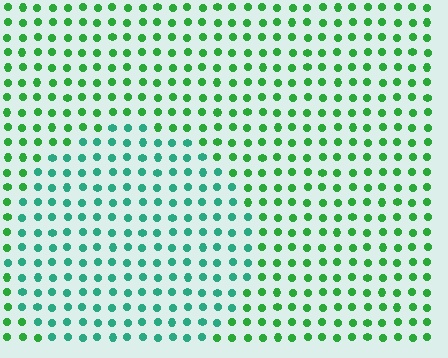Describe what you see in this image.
The image is filled with small green elements in a uniform arrangement. A circle-shaped region is visible where the elements are tinted to a slightly different hue, forming a subtle color boundary.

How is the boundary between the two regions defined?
The boundary is defined purely by a slight shift in hue (about 35 degrees). Spacing, size, and orientation are identical on both sides.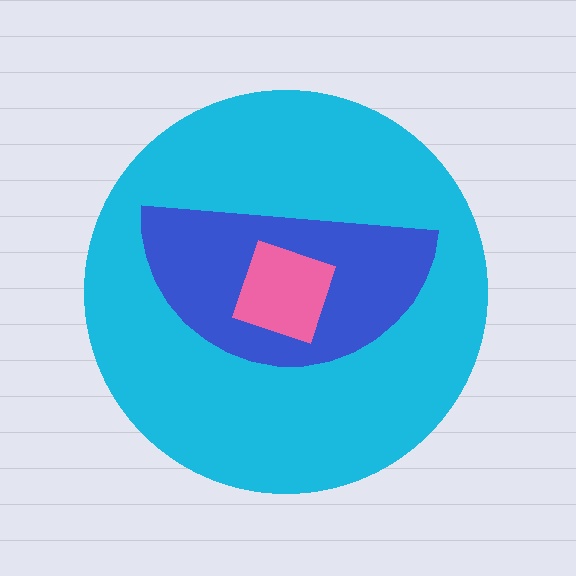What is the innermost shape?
The pink square.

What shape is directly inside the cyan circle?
The blue semicircle.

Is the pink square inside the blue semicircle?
Yes.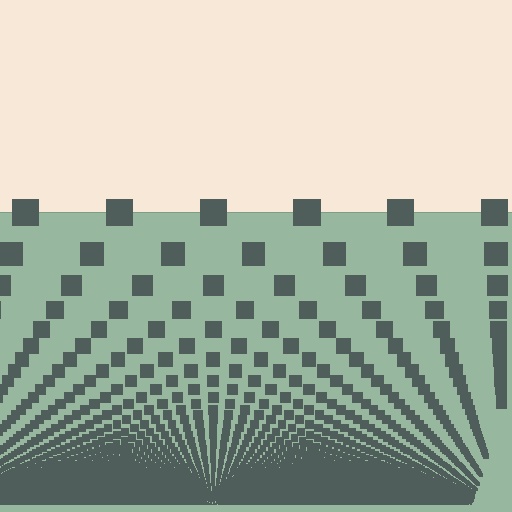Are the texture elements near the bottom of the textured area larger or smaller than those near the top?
Smaller. The gradient is inverted — elements near the bottom are smaller and denser.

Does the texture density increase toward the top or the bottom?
Density increases toward the bottom.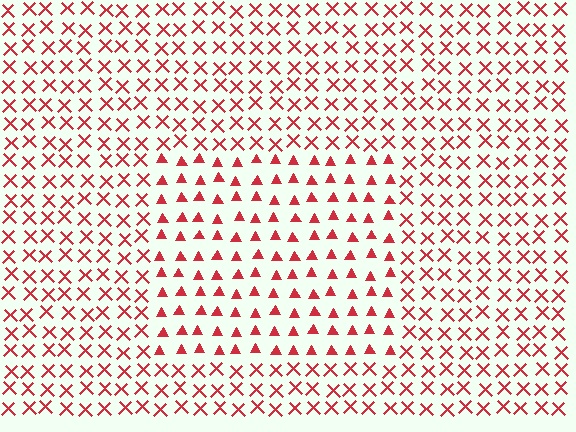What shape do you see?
I see a rectangle.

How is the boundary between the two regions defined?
The boundary is defined by a change in element shape: triangles inside vs. X marks outside. All elements share the same color and spacing.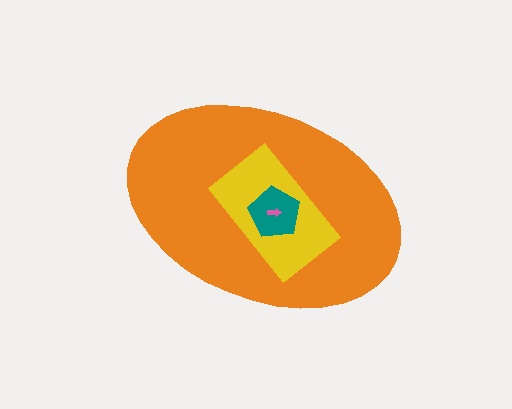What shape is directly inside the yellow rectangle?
The teal pentagon.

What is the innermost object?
The pink arrow.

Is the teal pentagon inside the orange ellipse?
Yes.